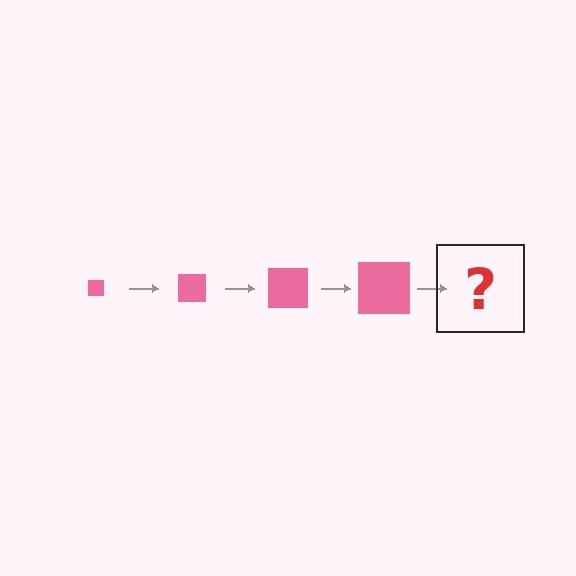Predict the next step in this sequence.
The next step is a pink square, larger than the previous one.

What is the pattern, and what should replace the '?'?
The pattern is that the square gets progressively larger each step. The '?' should be a pink square, larger than the previous one.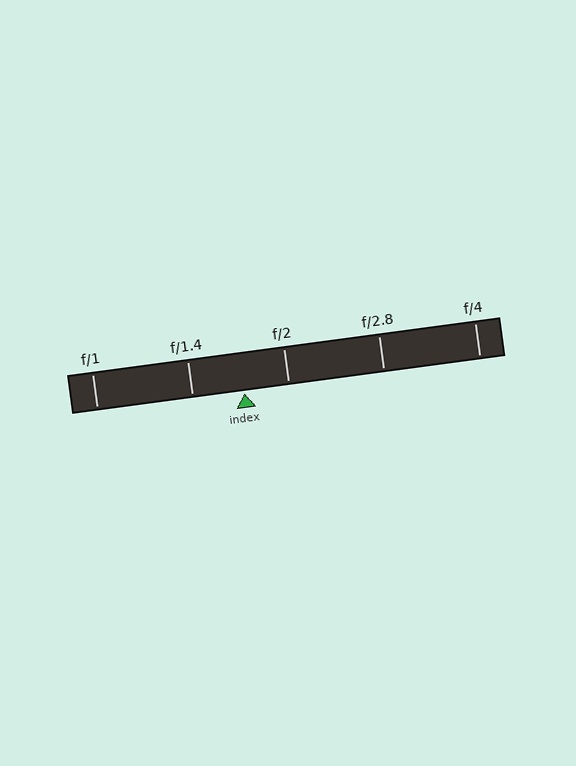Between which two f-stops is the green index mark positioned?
The index mark is between f/1.4 and f/2.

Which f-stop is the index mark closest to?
The index mark is closest to f/2.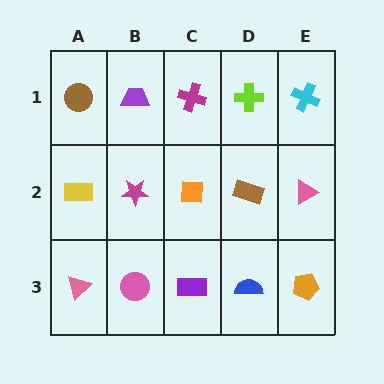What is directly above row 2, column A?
A brown circle.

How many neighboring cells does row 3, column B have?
3.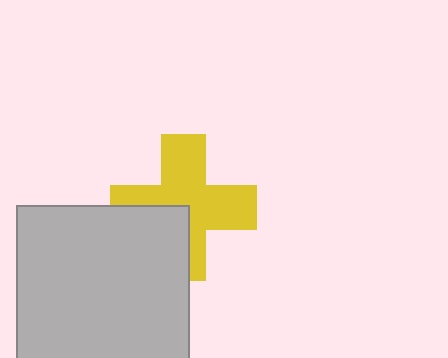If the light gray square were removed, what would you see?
You would see the complete yellow cross.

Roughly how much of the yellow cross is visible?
Most of it is visible (roughly 70%).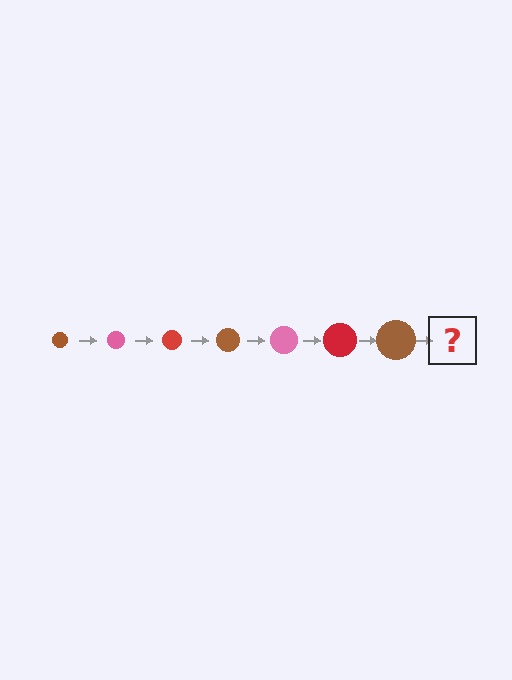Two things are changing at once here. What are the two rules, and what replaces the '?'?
The two rules are that the circle grows larger each step and the color cycles through brown, pink, and red. The '?' should be a pink circle, larger than the previous one.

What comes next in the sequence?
The next element should be a pink circle, larger than the previous one.